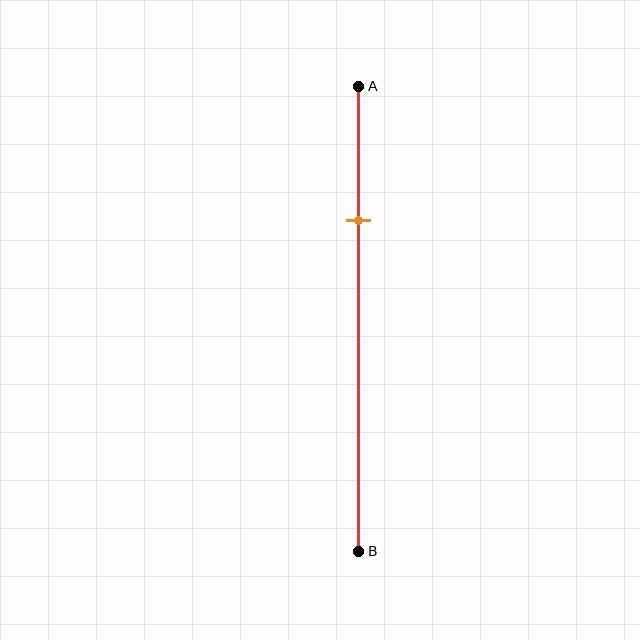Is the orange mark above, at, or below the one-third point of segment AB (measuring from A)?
The orange mark is above the one-third point of segment AB.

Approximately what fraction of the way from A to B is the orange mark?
The orange mark is approximately 30% of the way from A to B.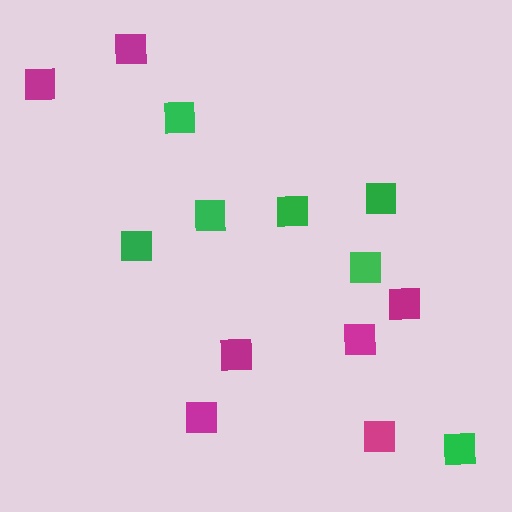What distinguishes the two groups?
There are 2 groups: one group of magenta squares (7) and one group of green squares (7).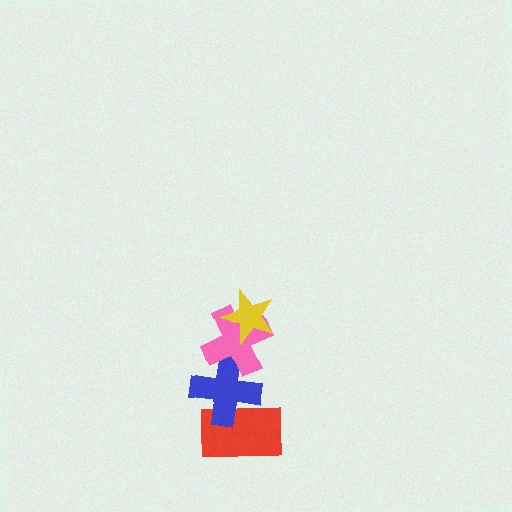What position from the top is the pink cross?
The pink cross is 2nd from the top.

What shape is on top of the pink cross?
The yellow star is on top of the pink cross.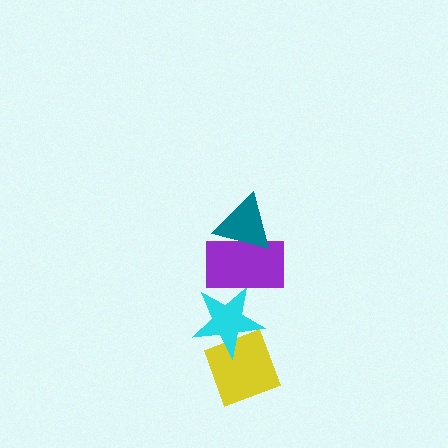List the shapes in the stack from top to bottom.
From top to bottom: the teal triangle, the purple rectangle, the cyan star, the yellow diamond.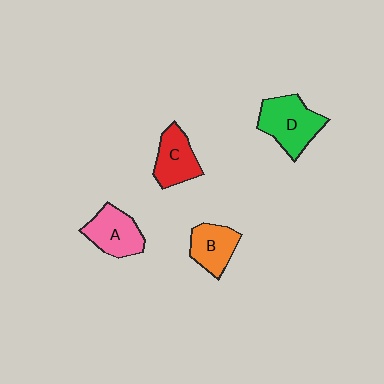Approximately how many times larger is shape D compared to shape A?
Approximately 1.2 times.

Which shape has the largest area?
Shape D (green).